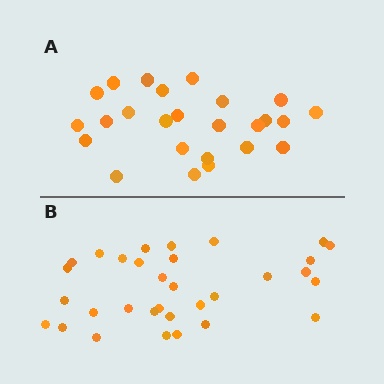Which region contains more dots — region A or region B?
Region B (the bottom region) has more dots.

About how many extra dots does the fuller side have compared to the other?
Region B has roughly 8 or so more dots than region A.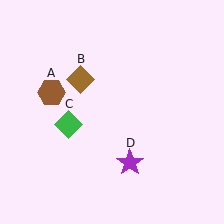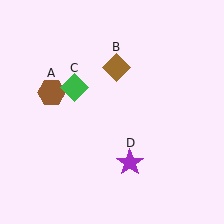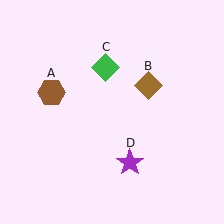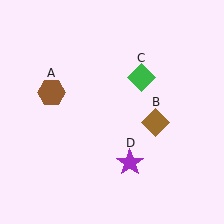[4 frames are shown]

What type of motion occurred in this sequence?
The brown diamond (object B), green diamond (object C) rotated clockwise around the center of the scene.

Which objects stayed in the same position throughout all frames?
Brown hexagon (object A) and purple star (object D) remained stationary.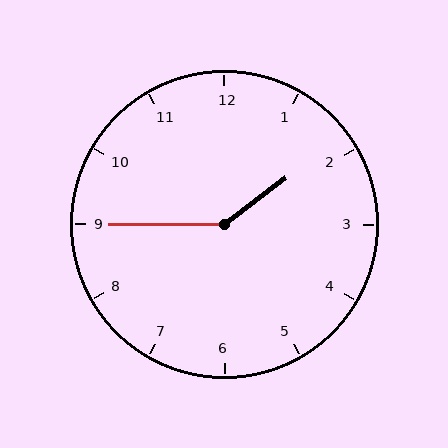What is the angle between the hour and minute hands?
Approximately 142 degrees.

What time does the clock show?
1:45.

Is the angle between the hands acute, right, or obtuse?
It is obtuse.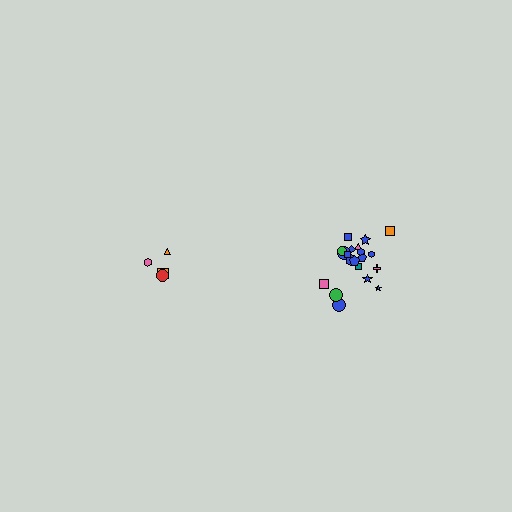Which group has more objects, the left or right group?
The right group.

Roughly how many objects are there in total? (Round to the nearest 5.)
Roughly 25 objects in total.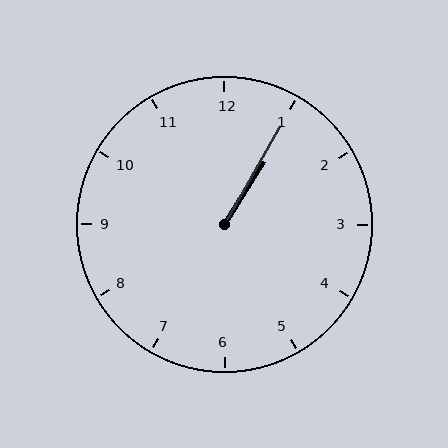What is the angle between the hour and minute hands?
Approximately 2 degrees.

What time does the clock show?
1:05.